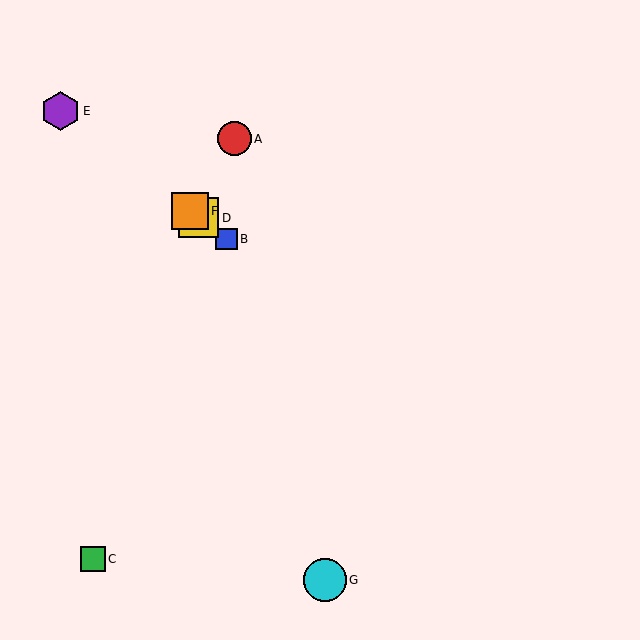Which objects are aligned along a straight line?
Objects B, D, E, F are aligned along a straight line.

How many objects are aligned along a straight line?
4 objects (B, D, E, F) are aligned along a straight line.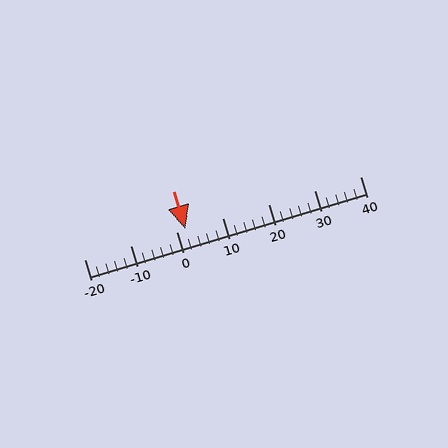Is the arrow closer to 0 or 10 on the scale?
The arrow is closer to 0.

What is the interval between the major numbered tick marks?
The major tick marks are spaced 10 units apart.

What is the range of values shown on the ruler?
The ruler shows values from -20 to 40.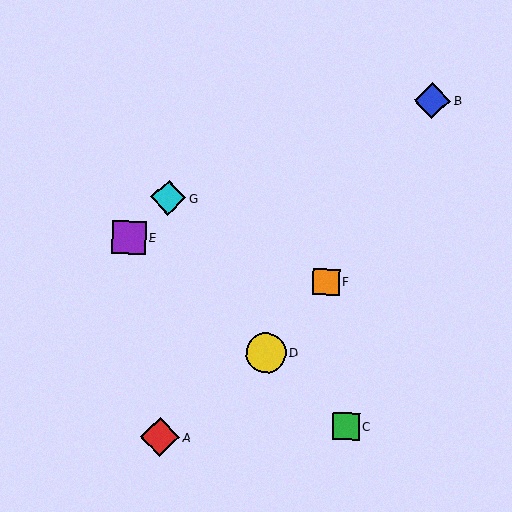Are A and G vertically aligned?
Yes, both are at x≈160.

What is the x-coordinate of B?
Object B is at x≈432.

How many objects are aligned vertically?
2 objects (A, G) are aligned vertically.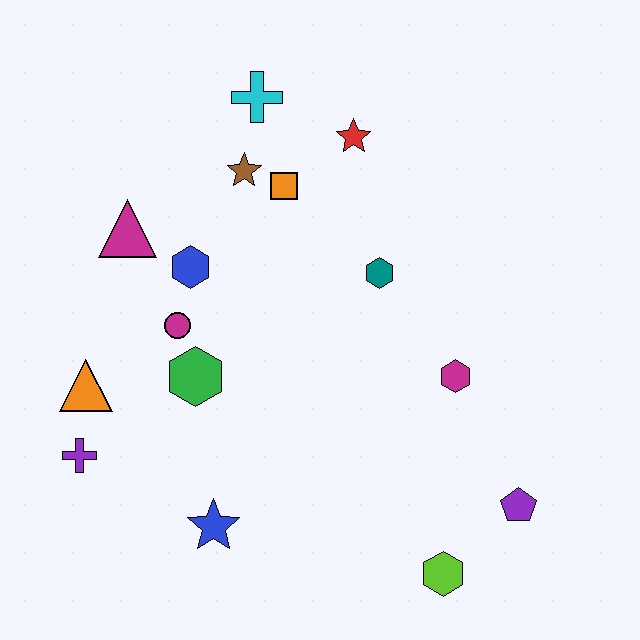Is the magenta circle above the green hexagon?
Yes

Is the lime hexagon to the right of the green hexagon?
Yes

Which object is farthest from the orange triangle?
The purple pentagon is farthest from the orange triangle.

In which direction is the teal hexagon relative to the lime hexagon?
The teal hexagon is above the lime hexagon.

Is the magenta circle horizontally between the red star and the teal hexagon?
No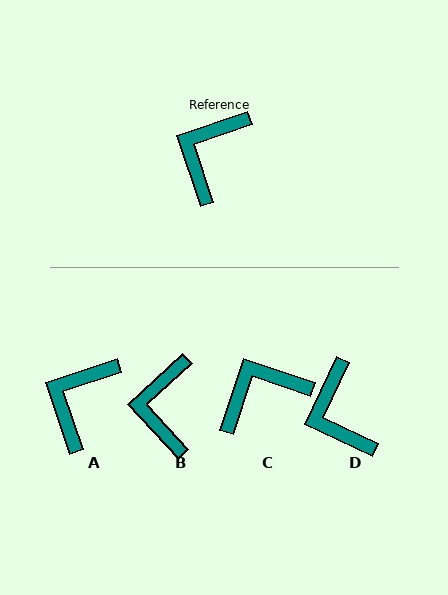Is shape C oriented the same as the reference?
No, it is off by about 37 degrees.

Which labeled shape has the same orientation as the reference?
A.